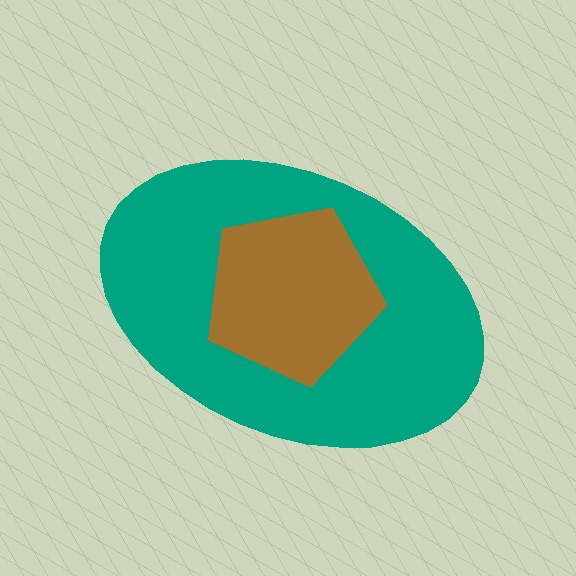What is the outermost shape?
The teal ellipse.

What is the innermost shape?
The brown pentagon.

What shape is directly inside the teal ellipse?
The brown pentagon.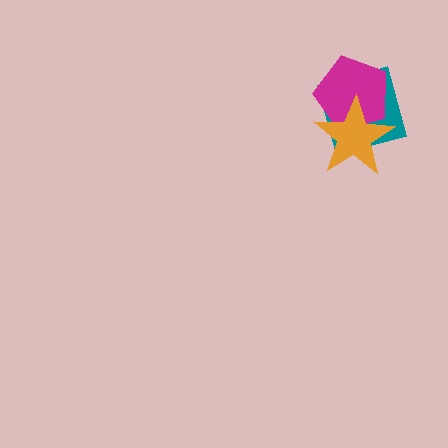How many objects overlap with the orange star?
2 objects overlap with the orange star.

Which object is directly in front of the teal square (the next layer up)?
The magenta pentagon is directly in front of the teal square.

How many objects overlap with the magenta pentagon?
2 objects overlap with the magenta pentagon.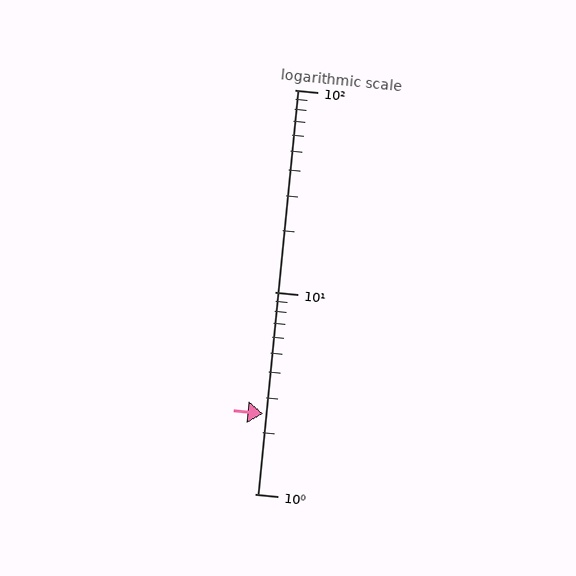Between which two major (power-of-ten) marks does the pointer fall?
The pointer is between 1 and 10.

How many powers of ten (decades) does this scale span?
The scale spans 2 decades, from 1 to 100.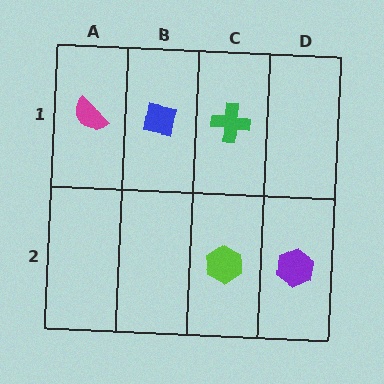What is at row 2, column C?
A lime hexagon.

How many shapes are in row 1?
3 shapes.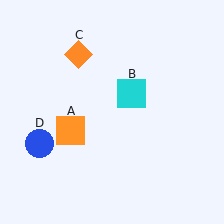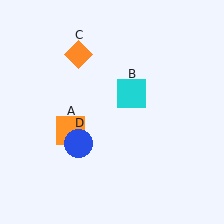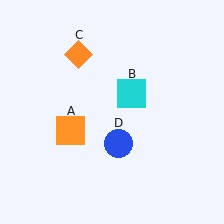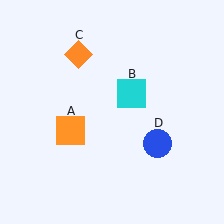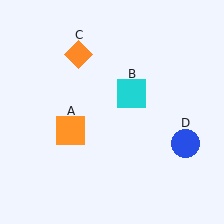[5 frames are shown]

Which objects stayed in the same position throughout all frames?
Orange square (object A) and cyan square (object B) and orange diamond (object C) remained stationary.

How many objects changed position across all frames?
1 object changed position: blue circle (object D).